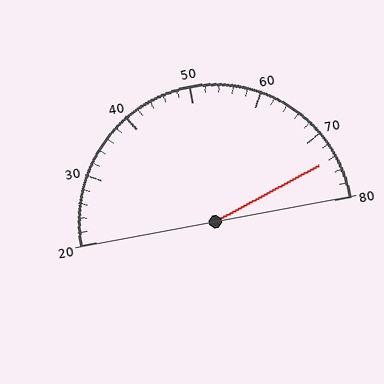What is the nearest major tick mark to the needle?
The nearest major tick mark is 70.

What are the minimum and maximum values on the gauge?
The gauge ranges from 20 to 80.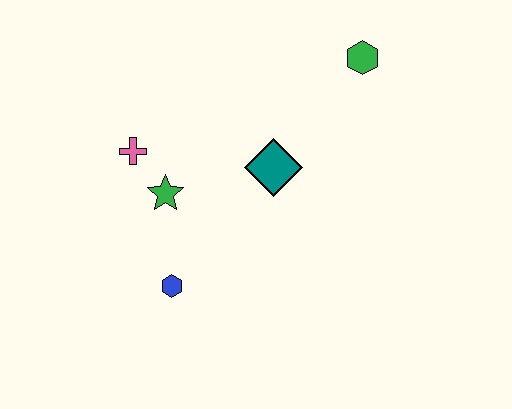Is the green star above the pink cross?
No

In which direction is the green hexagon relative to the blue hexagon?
The green hexagon is above the blue hexagon.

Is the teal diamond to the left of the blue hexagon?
No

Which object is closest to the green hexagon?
The teal diamond is closest to the green hexagon.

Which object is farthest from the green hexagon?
The blue hexagon is farthest from the green hexagon.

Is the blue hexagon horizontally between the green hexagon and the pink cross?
Yes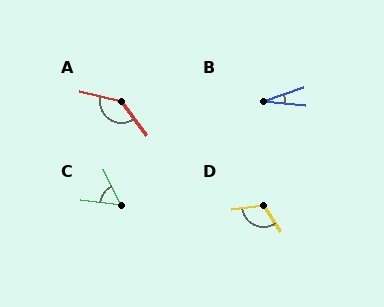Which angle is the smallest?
B, at approximately 24 degrees.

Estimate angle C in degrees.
Approximately 57 degrees.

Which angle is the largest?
A, at approximately 141 degrees.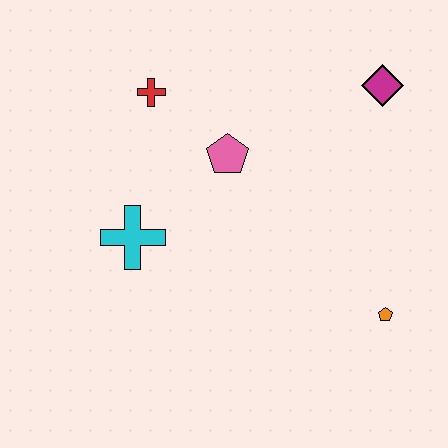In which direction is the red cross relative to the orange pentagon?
The red cross is to the left of the orange pentagon.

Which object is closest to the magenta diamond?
The pink pentagon is closest to the magenta diamond.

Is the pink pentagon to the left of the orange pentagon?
Yes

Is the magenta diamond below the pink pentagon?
No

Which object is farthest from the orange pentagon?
The red cross is farthest from the orange pentagon.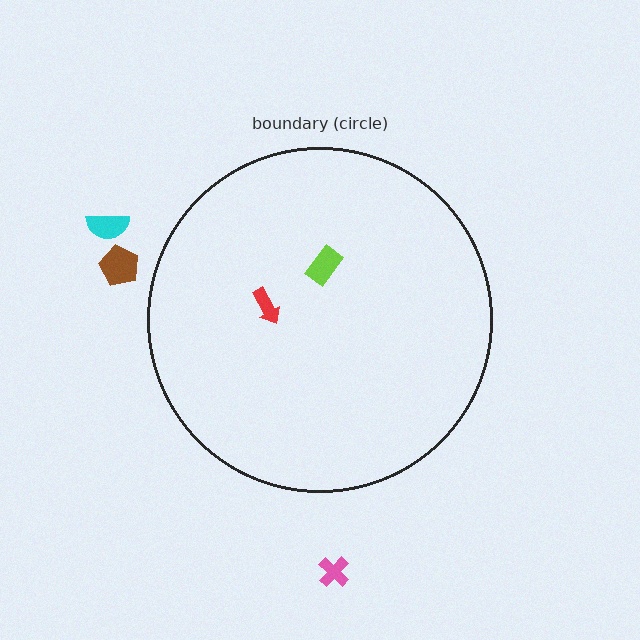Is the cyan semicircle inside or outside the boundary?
Outside.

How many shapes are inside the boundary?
2 inside, 3 outside.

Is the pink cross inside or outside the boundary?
Outside.